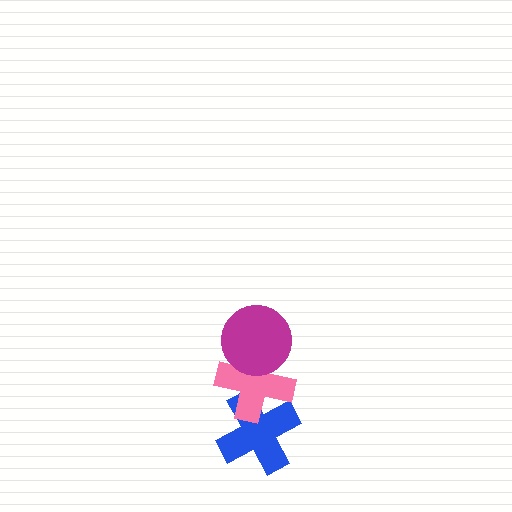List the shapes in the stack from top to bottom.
From top to bottom: the magenta circle, the pink cross, the blue cross.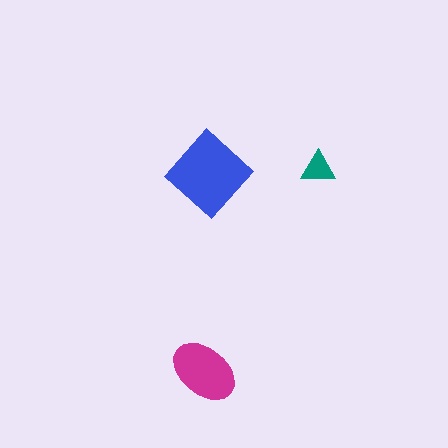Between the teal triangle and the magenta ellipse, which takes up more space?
The magenta ellipse.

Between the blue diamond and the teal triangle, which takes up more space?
The blue diamond.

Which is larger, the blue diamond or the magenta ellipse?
The blue diamond.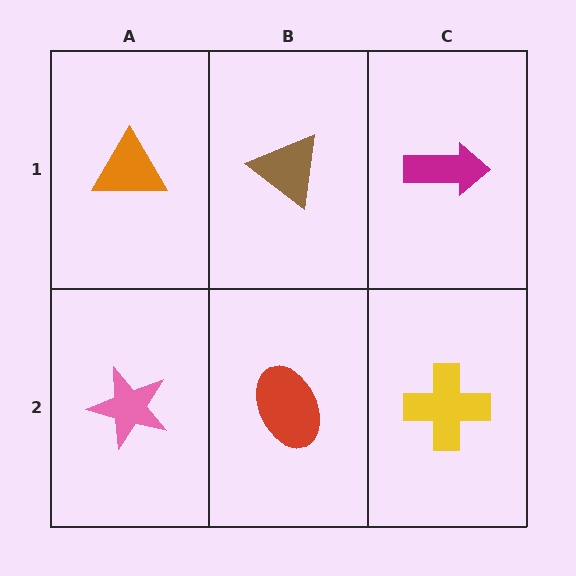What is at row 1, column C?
A magenta arrow.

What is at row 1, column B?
A brown triangle.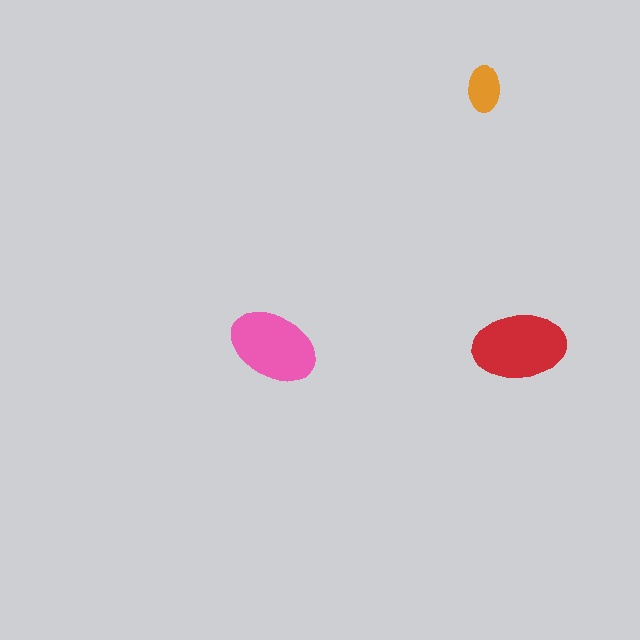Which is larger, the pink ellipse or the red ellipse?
The red one.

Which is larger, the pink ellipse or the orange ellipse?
The pink one.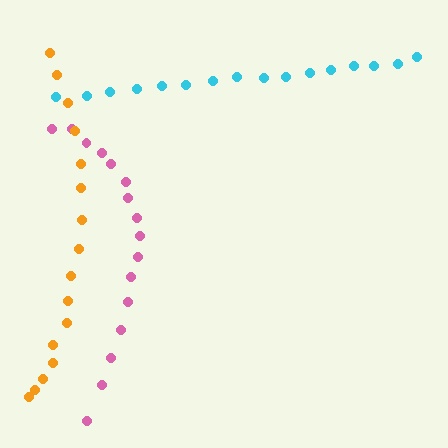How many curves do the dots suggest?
There are 3 distinct paths.